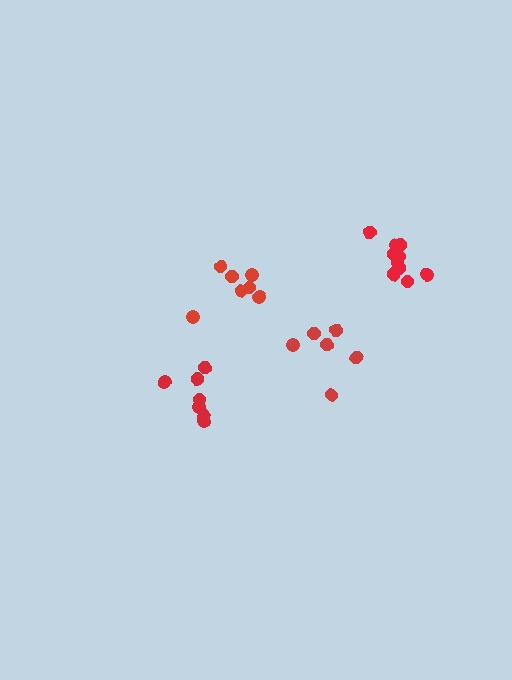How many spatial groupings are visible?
There are 4 spatial groupings.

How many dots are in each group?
Group 1: 7 dots, Group 2: 6 dots, Group 3: 7 dots, Group 4: 10 dots (30 total).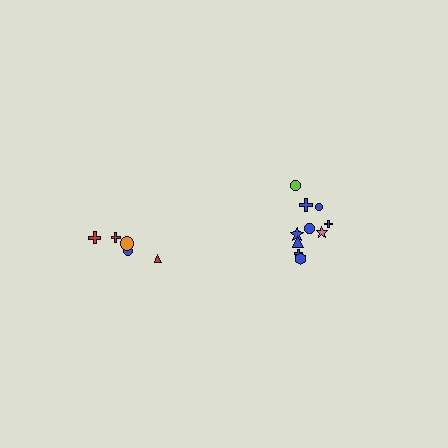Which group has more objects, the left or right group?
The right group.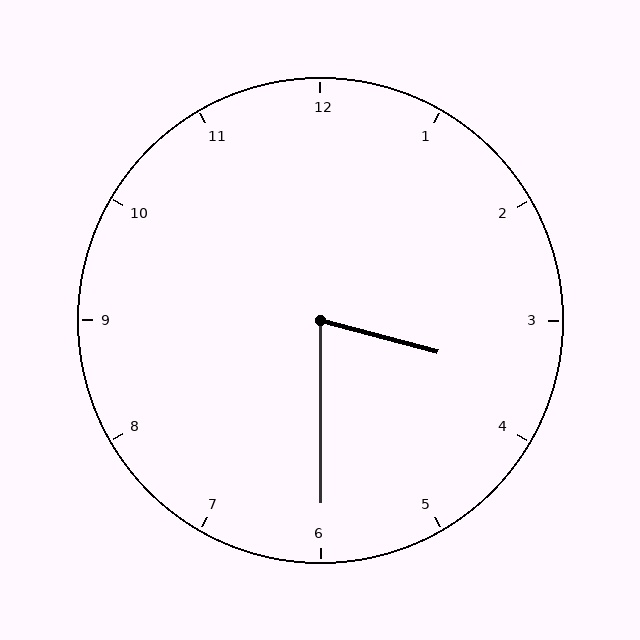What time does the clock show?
3:30.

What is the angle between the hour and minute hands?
Approximately 75 degrees.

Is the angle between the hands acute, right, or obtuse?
It is acute.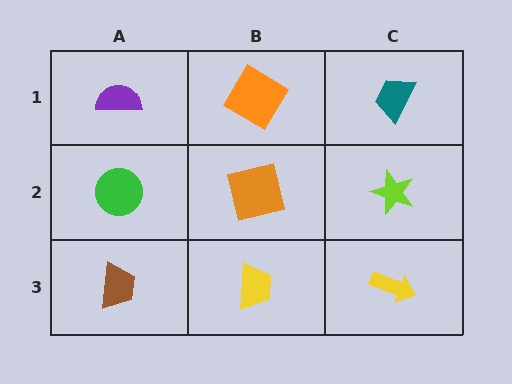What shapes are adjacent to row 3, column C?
A lime star (row 2, column C), a yellow trapezoid (row 3, column B).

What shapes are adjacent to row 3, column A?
A green circle (row 2, column A), a yellow trapezoid (row 3, column B).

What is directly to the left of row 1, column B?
A purple semicircle.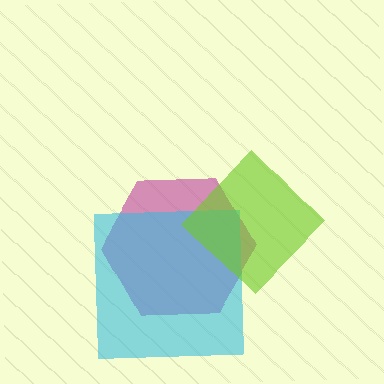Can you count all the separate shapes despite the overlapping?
Yes, there are 3 separate shapes.